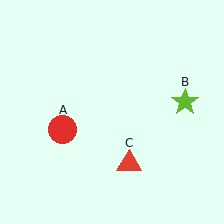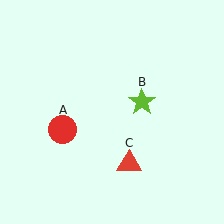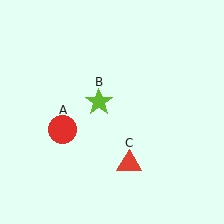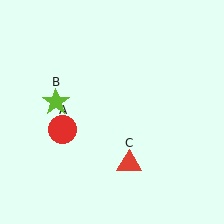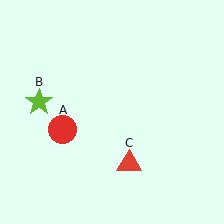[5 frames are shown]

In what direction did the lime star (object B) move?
The lime star (object B) moved left.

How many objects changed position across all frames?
1 object changed position: lime star (object B).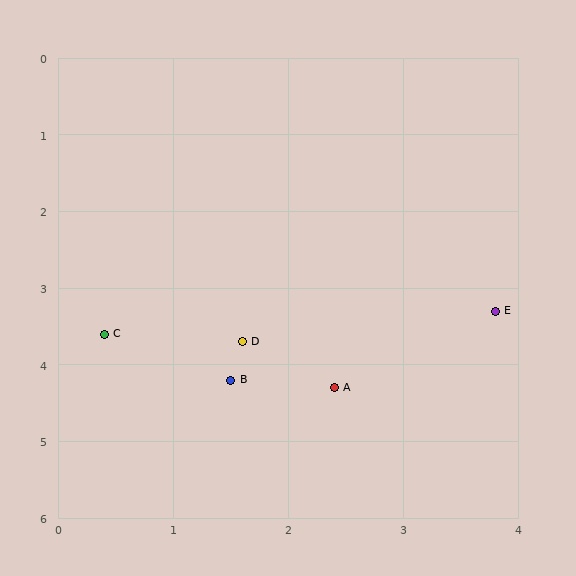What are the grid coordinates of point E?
Point E is at approximately (3.8, 3.3).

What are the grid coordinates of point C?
Point C is at approximately (0.4, 3.6).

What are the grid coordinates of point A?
Point A is at approximately (2.4, 4.3).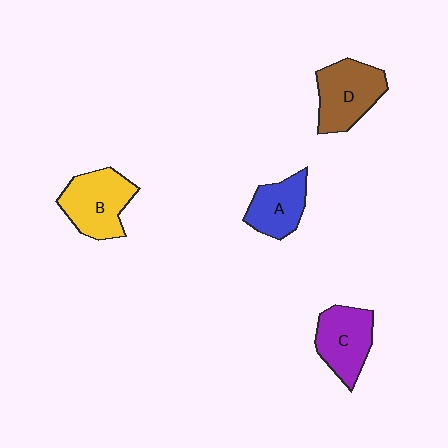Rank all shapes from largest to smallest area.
From largest to smallest: B (yellow), D (brown), C (purple), A (blue).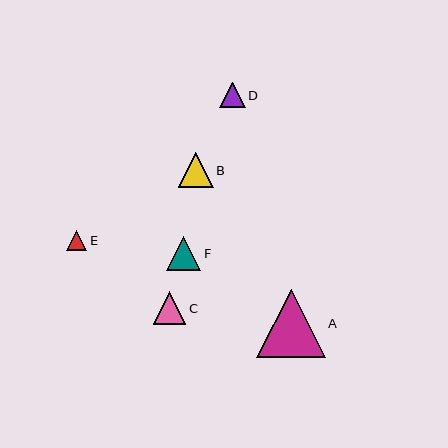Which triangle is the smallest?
Triangle E is the smallest with a size of approximately 20 pixels.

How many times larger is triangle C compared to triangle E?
Triangle C is approximately 1.6 times the size of triangle E.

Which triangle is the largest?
Triangle A is the largest with a size of approximately 68 pixels.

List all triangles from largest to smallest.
From largest to smallest: A, B, F, C, D, E.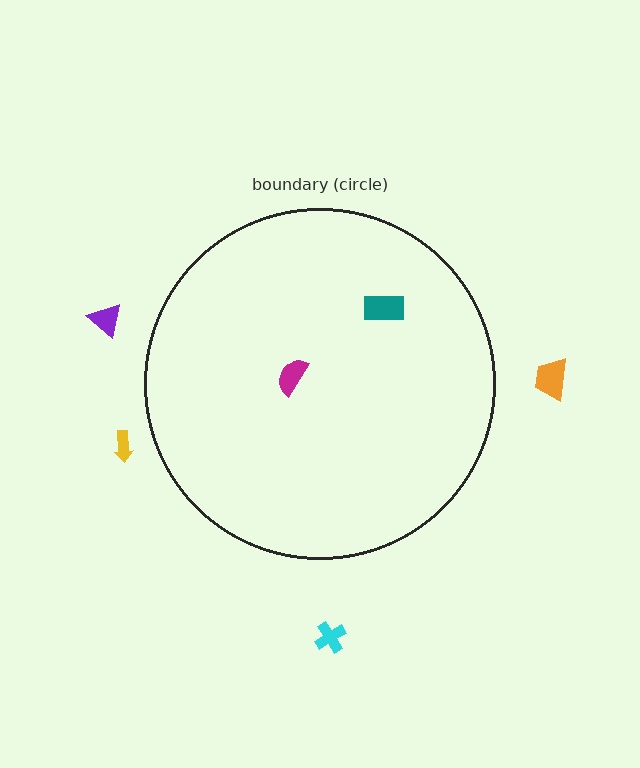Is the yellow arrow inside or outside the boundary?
Outside.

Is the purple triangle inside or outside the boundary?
Outside.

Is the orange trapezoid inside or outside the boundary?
Outside.